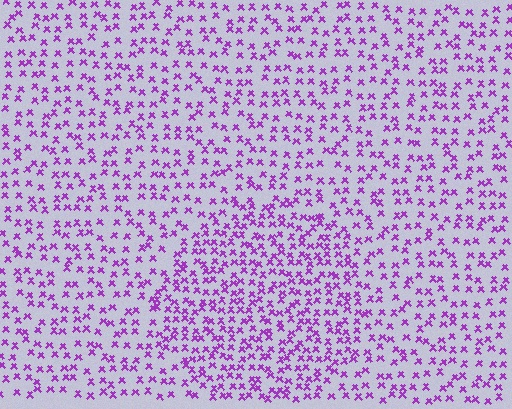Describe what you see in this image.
The image contains small purple elements arranged at two different densities. A circle-shaped region is visible where the elements are more densely packed than the surrounding area.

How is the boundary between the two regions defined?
The boundary is defined by a change in element density (approximately 1.6x ratio). All elements are the same color, size, and shape.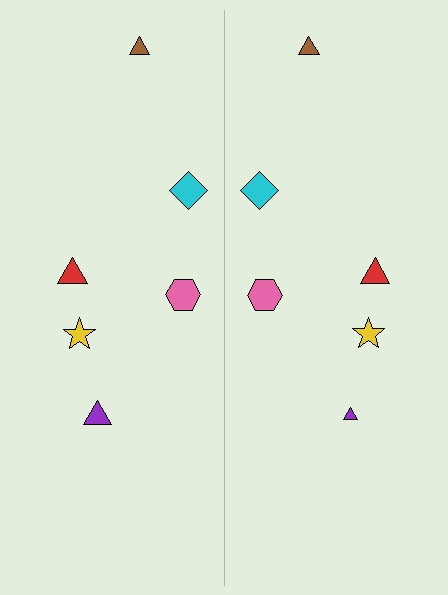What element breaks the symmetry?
The purple triangle on the right side has a different size than its mirror counterpart.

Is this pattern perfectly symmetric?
No, the pattern is not perfectly symmetric. The purple triangle on the right side has a different size than its mirror counterpart.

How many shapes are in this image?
There are 12 shapes in this image.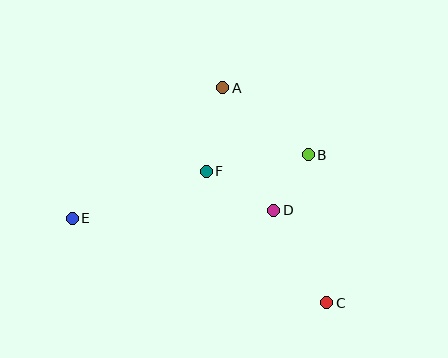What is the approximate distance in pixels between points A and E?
The distance between A and E is approximately 199 pixels.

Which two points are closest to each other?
Points B and D are closest to each other.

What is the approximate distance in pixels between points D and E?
The distance between D and E is approximately 201 pixels.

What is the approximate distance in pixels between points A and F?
The distance between A and F is approximately 85 pixels.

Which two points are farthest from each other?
Points C and E are farthest from each other.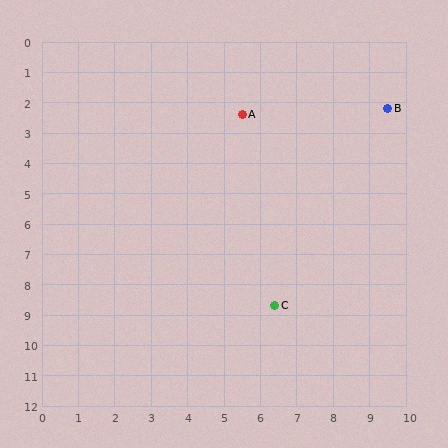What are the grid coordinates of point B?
Point B is at approximately (9.5, 2.2).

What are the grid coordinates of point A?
Point A is at approximately (5.5, 2.4).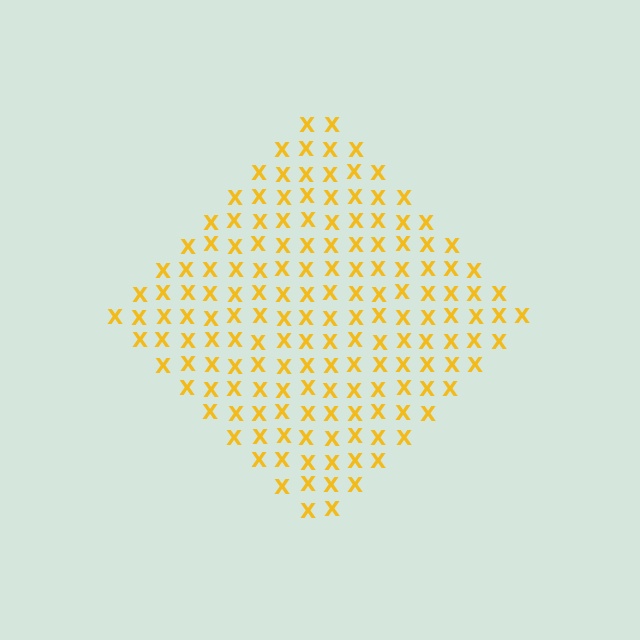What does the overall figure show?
The overall figure shows a diamond.